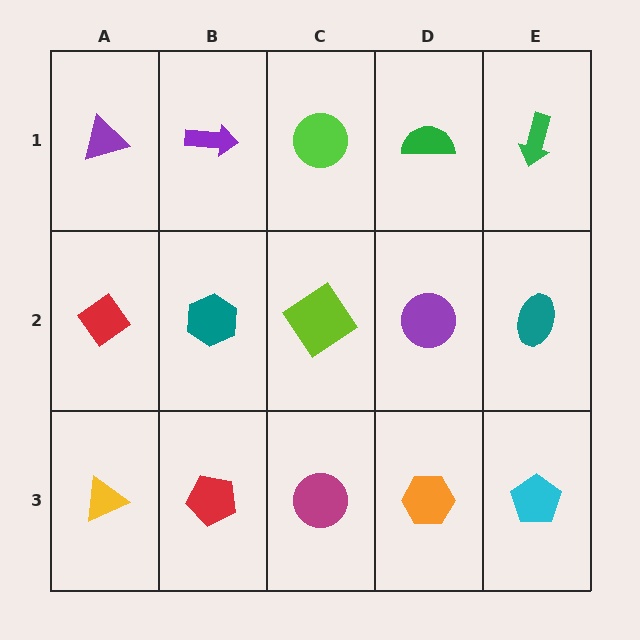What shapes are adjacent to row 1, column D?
A purple circle (row 2, column D), a lime circle (row 1, column C), a green arrow (row 1, column E).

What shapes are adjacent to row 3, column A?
A red diamond (row 2, column A), a red pentagon (row 3, column B).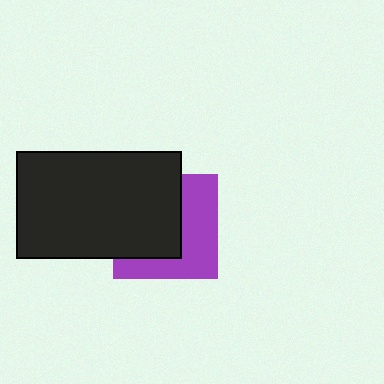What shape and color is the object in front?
The object in front is a black rectangle.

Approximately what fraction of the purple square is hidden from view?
Roughly 53% of the purple square is hidden behind the black rectangle.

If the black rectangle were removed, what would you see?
You would see the complete purple square.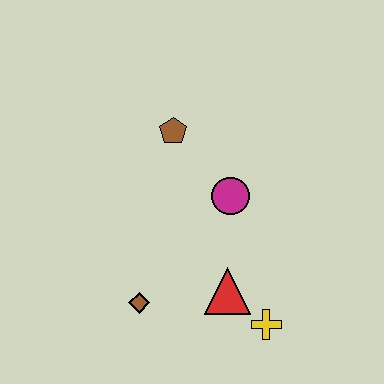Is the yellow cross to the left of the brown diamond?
No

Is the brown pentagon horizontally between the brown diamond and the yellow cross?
Yes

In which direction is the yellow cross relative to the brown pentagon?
The yellow cross is below the brown pentagon.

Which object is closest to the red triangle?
The yellow cross is closest to the red triangle.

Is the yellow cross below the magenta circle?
Yes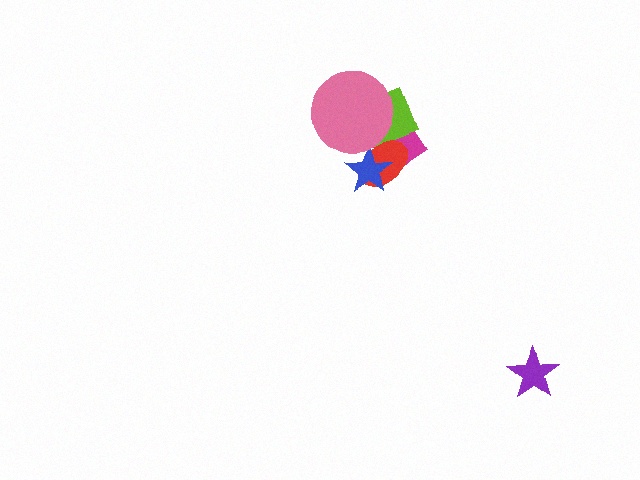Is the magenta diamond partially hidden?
Yes, it is partially covered by another shape.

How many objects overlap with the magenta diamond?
4 objects overlap with the magenta diamond.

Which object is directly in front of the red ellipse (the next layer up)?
The blue star is directly in front of the red ellipse.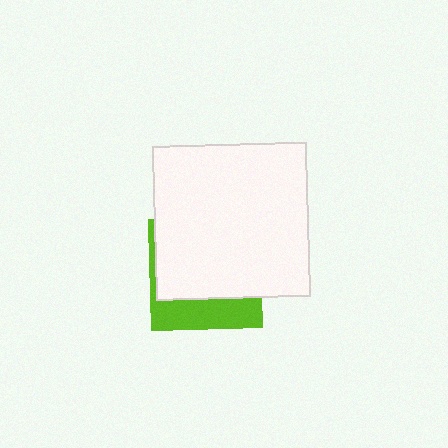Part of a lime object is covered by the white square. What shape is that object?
It is a square.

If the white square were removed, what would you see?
You would see the complete lime square.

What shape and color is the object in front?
The object in front is a white square.